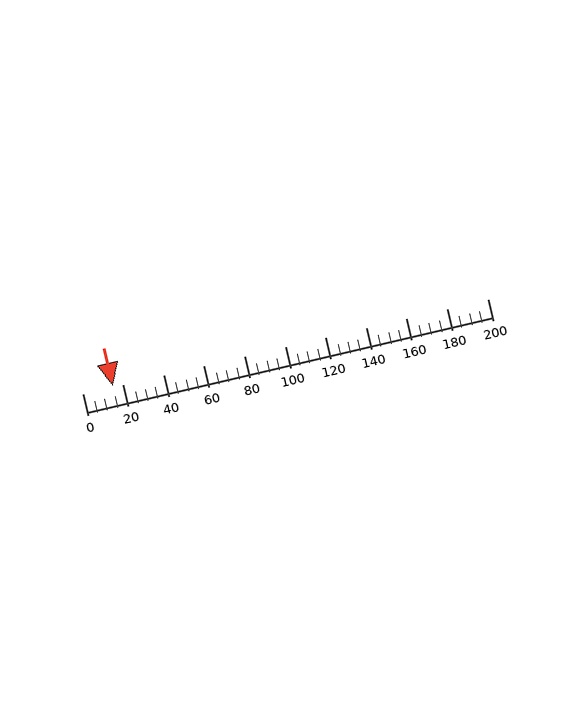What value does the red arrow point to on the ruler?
The red arrow points to approximately 15.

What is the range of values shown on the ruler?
The ruler shows values from 0 to 200.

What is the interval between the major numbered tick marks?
The major tick marks are spaced 20 units apart.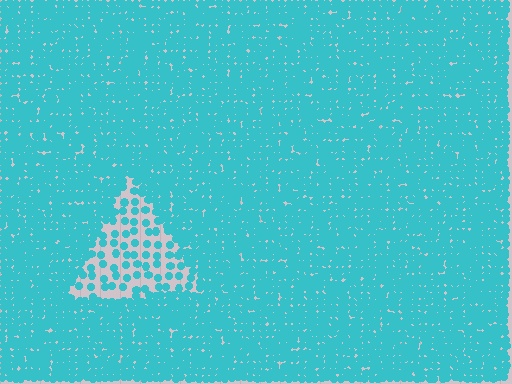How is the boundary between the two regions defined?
The boundary is defined by a change in element density (approximately 2.9x ratio). All elements are the same color, size, and shape.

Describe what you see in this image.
The image contains small cyan elements arranged at two different densities. A triangle-shaped region is visible where the elements are less densely packed than the surrounding area.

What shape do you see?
I see a triangle.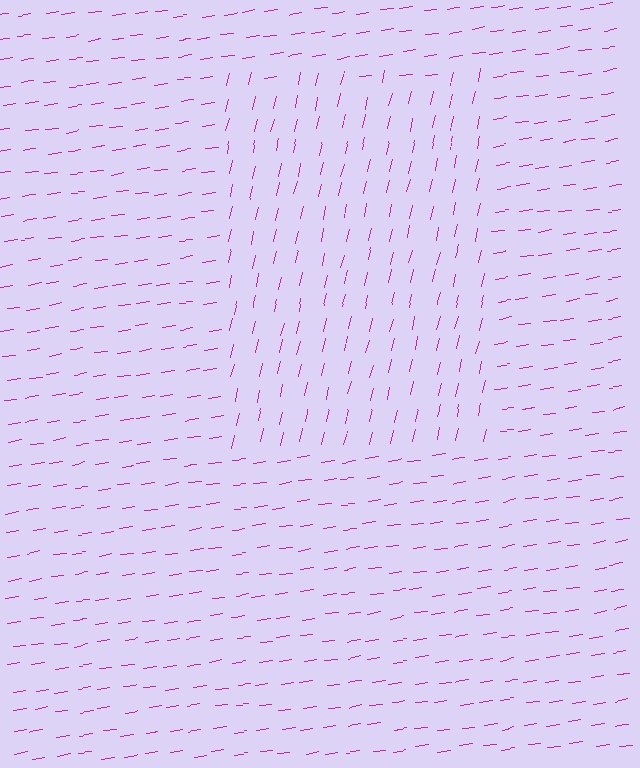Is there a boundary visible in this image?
Yes, there is a texture boundary formed by a change in line orientation.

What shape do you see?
I see a rectangle.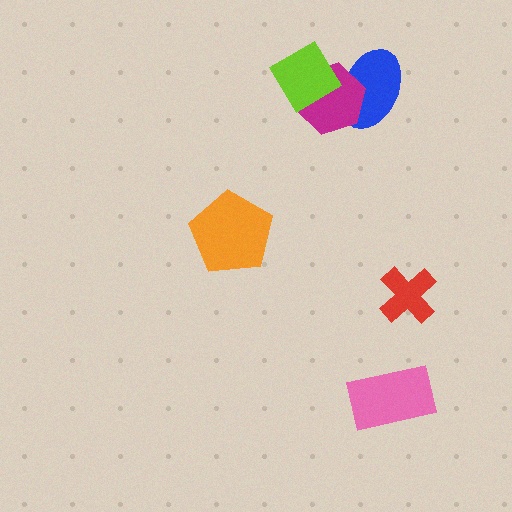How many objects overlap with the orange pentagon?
0 objects overlap with the orange pentagon.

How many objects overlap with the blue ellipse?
2 objects overlap with the blue ellipse.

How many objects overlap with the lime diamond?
2 objects overlap with the lime diamond.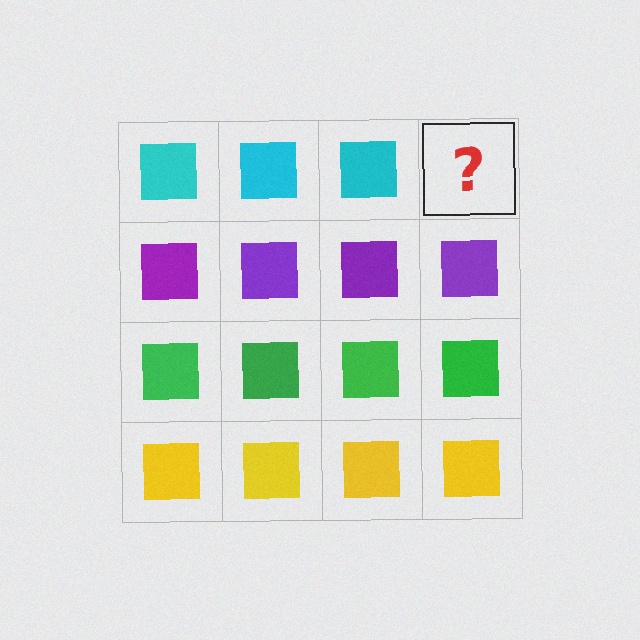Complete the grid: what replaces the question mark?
The question mark should be replaced with a cyan square.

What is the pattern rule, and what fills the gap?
The rule is that each row has a consistent color. The gap should be filled with a cyan square.